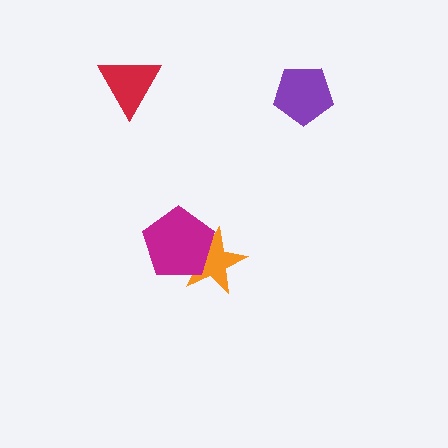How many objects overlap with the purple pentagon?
0 objects overlap with the purple pentagon.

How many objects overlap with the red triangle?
0 objects overlap with the red triangle.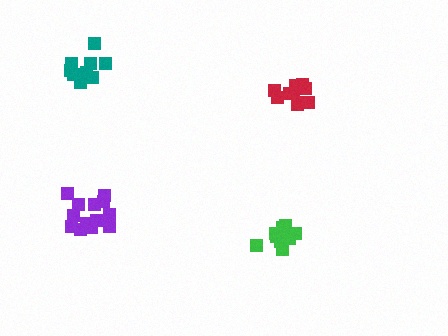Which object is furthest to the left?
The teal cluster is leftmost.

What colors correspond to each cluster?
The clusters are colored: red, green, teal, purple.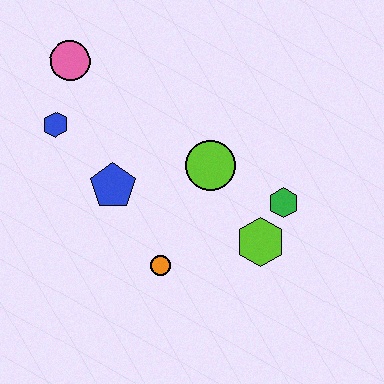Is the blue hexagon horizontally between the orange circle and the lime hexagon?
No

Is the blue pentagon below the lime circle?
Yes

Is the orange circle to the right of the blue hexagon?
Yes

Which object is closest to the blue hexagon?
The pink circle is closest to the blue hexagon.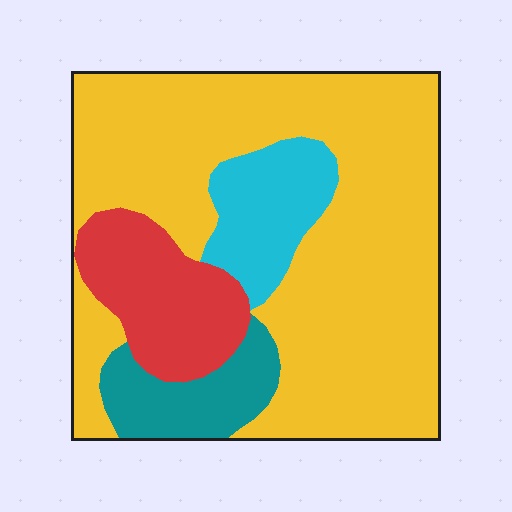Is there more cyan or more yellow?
Yellow.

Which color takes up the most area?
Yellow, at roughly 65%.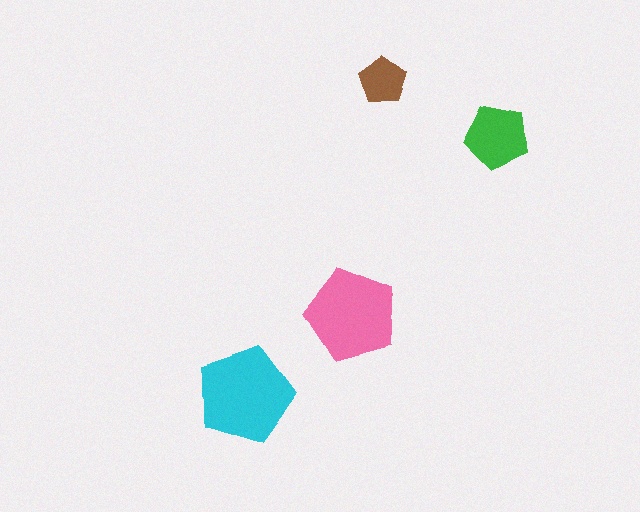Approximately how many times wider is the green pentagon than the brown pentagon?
About 1.5 times wider.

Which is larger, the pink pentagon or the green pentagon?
The pink one.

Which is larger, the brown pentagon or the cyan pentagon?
The cyan one.